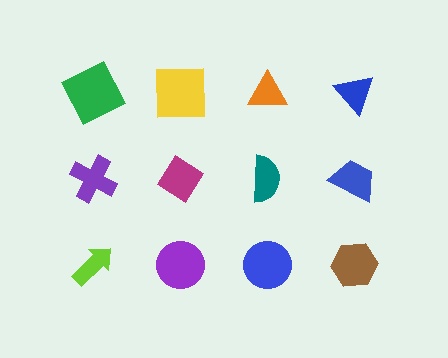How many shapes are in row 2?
4 shapes.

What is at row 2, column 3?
A teal semicircle.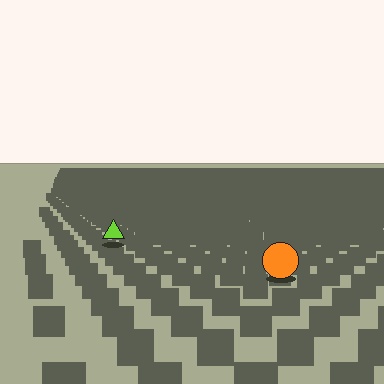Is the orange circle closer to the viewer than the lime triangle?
Yes. The orange circle is closer — you can tell from the texture gradient: the ground texture is coarser near it.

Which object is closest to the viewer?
The orange circle is closest. The texture marks near it are larger and more spread out.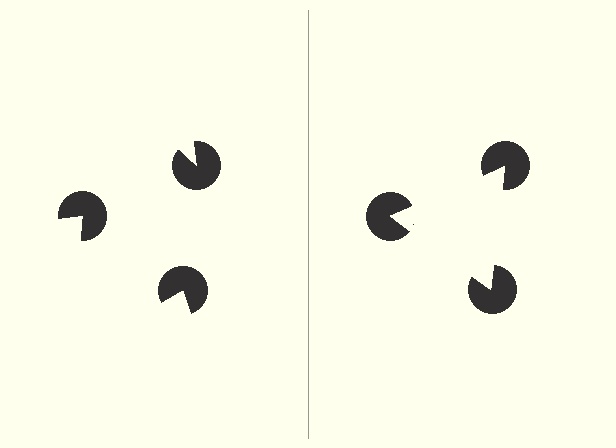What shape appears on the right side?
An illusory triangle.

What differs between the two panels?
The pac-man discs are positioned identically on both sides; only the wedge orientations differ. On the right they align to a triangle; on the left they are misaligned.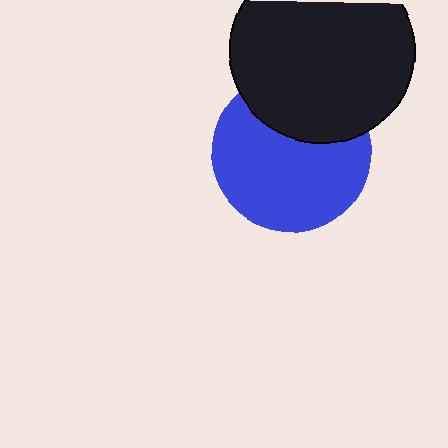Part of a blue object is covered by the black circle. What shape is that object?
It is a circle.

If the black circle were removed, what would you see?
You would see the complete blue circle.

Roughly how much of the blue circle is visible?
Most of it is visible (roughly 68%).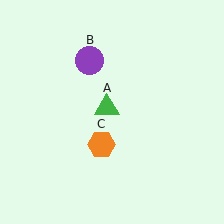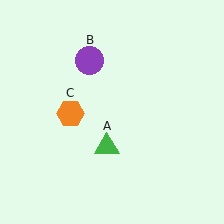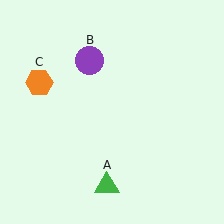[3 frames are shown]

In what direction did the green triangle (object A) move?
The green triangle (object A) moved down.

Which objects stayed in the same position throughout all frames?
Purple circle (object B) remained stationary.